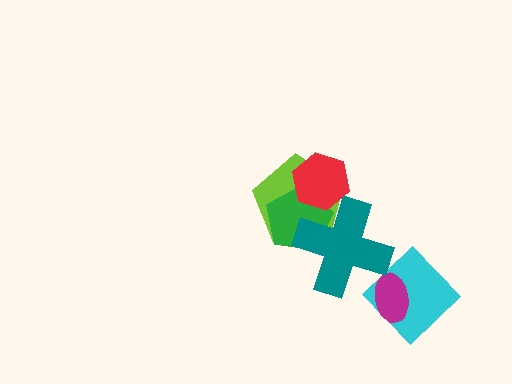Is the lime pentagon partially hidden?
Yes, it is partially covered by another shape.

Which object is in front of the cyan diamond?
The magenta ellipse is in front of the cyan diamond.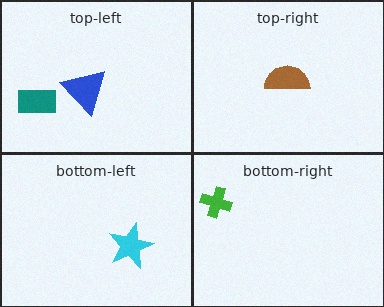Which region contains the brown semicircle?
The top-right region.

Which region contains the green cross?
The bottom-right region.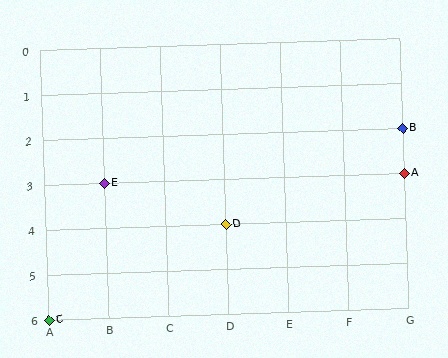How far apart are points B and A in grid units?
Points B and A are 1 row apart.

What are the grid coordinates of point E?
Point E is at grid coordinates (B, 3).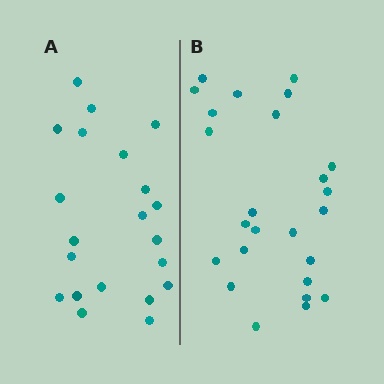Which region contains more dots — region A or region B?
Region B (the right region) has more dots.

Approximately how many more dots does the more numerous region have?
Region B has about 4 more dots than region A.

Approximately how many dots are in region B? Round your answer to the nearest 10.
About 20 dots. (The exact count is 25, which rounds to 20.)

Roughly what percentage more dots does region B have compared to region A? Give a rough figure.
About 20% more.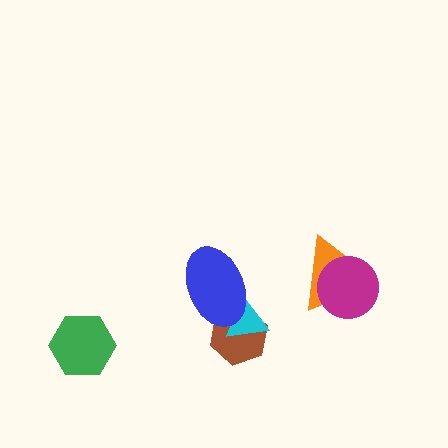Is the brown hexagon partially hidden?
Yes, it is partially covered by another shape.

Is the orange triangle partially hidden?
Yes, it is partially covered by another shape.